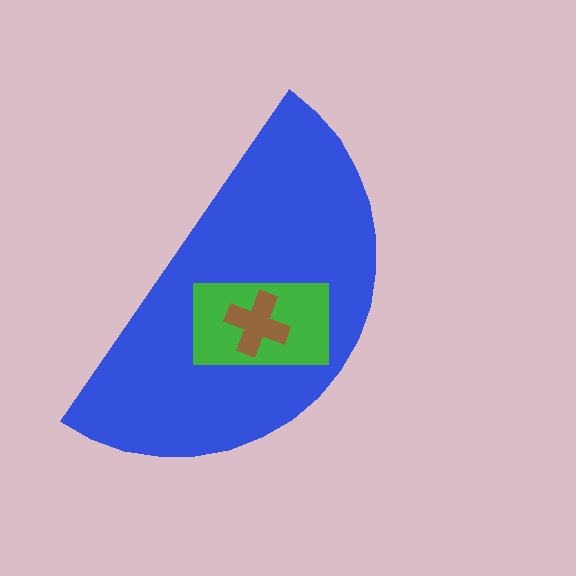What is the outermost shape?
The blue semicircle.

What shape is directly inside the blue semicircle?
The green rectangle.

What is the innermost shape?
The brown cross.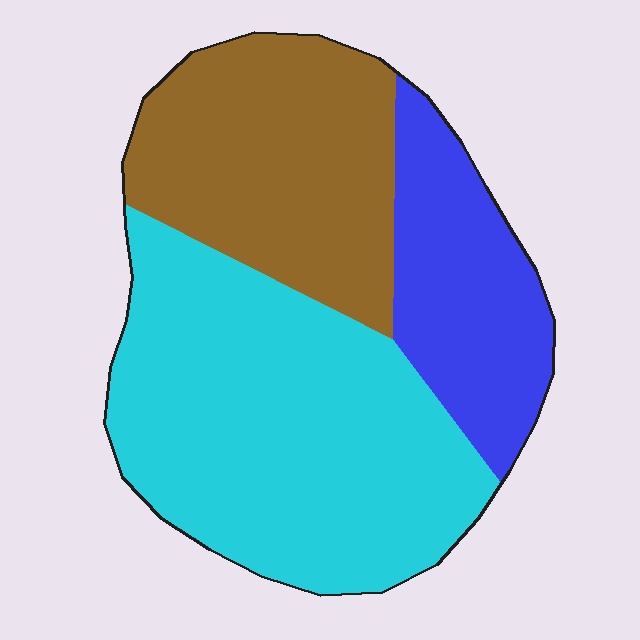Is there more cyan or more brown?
Cyan.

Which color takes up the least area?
Blue, at roughly 20%.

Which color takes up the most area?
Cyan, at roughly 50%.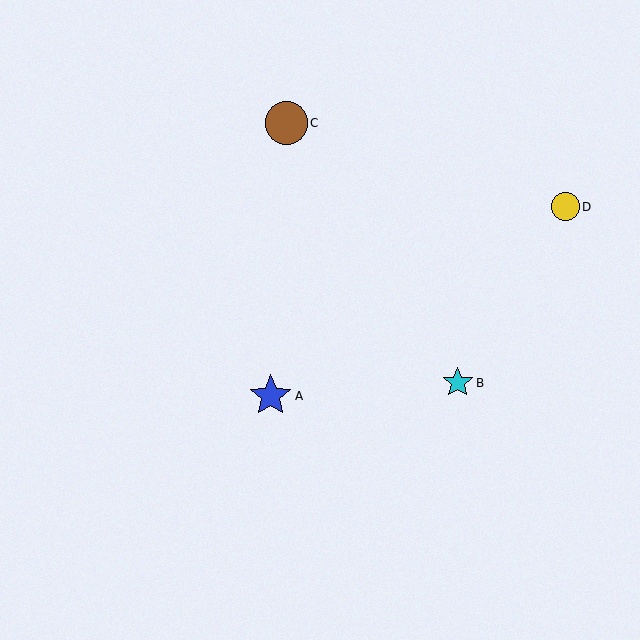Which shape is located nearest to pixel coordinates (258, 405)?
The blue star (labeled A) at (271, 396) is nearest to that location.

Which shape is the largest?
The brown circle (labeled C) is the largest.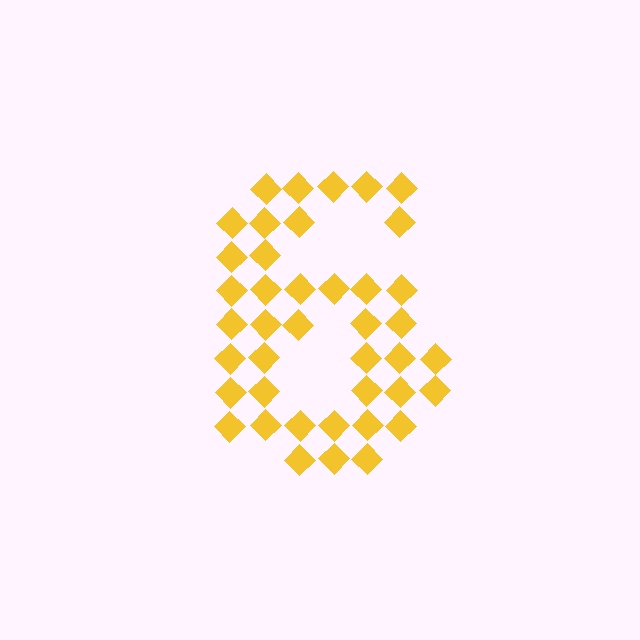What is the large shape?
The large shape is the digit 6.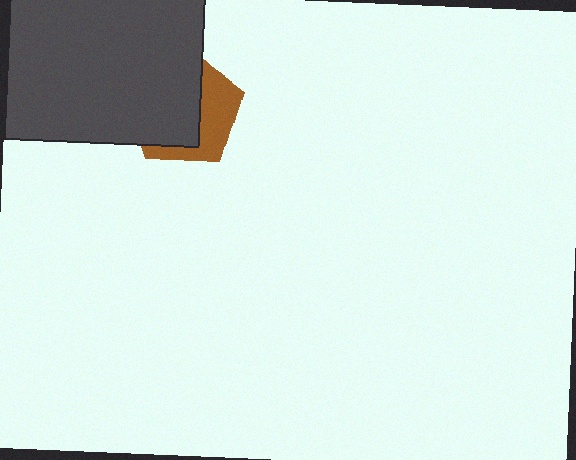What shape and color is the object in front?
The object in front is a dark gray rectangle.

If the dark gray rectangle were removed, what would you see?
You would see the complete brown pentagon.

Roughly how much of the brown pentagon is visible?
A small part of it is visible (roughly 39%).